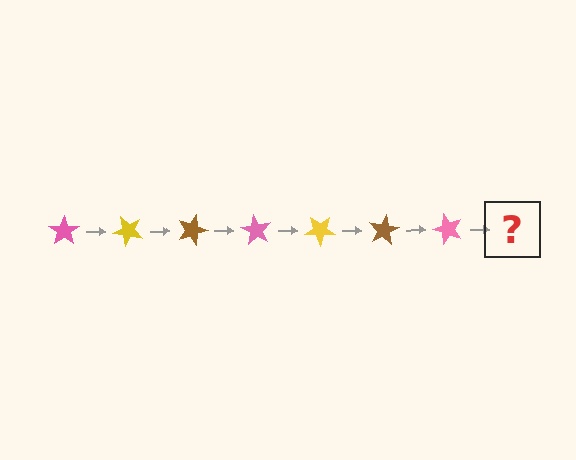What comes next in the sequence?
The next element should be a yellow star, rotated 315 degrees from the start.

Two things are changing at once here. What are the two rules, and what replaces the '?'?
The two rules are that it rotates 45 degrees each step and the color cycles through pink, yellow, and brown. The '?' should be a yellow star, rotated 315 degrees from the start.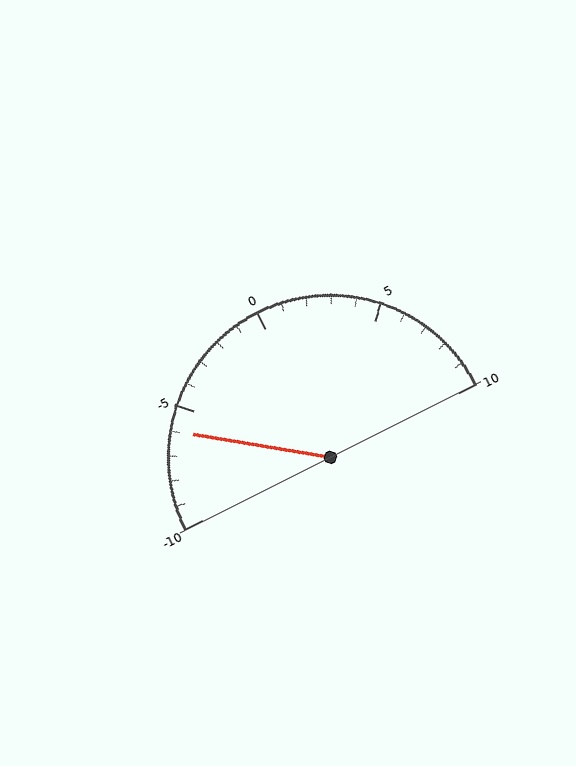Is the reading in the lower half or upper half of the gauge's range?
The reading is in the lower half of the range (-10 to 10).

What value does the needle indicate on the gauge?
The needle indicates approximately -6.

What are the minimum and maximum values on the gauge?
The gauge ranges from -10 to 10.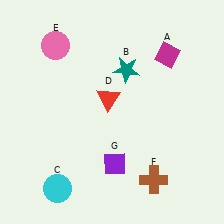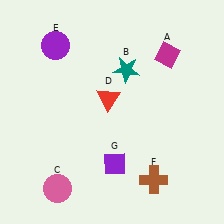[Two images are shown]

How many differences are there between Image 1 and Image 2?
There are 2 differences between the two images.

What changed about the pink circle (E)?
In Image 1, E is pink. In Image 2, it changed to purple.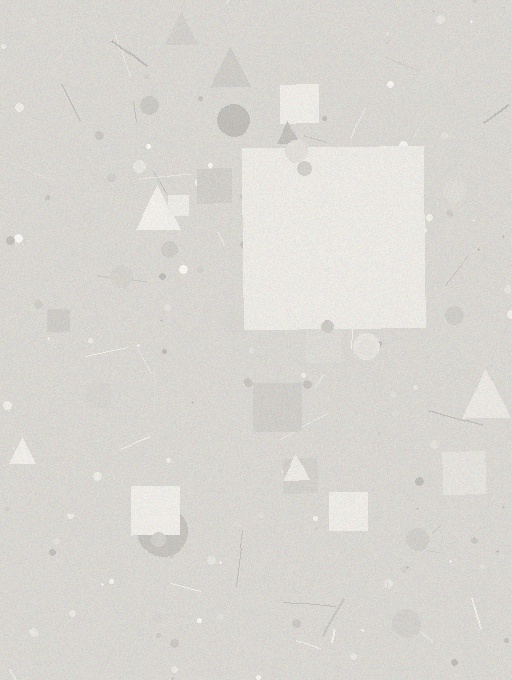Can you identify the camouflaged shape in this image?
The camouflaged shape is a square.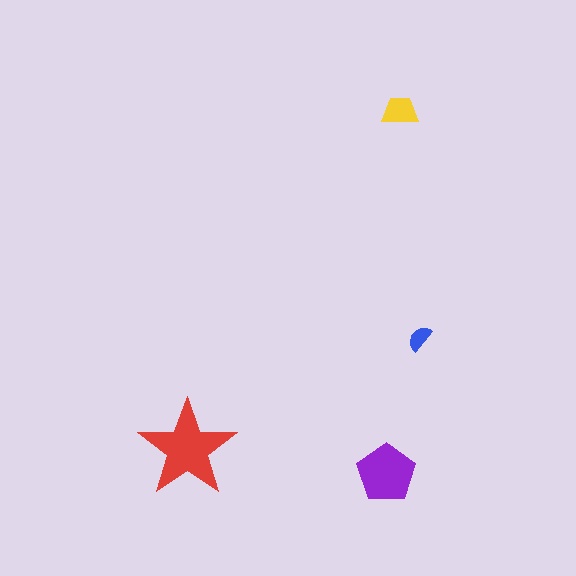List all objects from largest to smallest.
The red star, the purple pentagon, the yellow trapezoid, the blue semicircle.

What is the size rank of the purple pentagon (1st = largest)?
2nd.